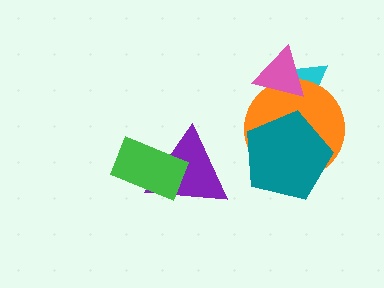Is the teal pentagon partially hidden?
No, no other shape covers it.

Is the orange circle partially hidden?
Yes, it is partially covered by another shape.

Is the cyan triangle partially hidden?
Yes, it is partially covered by another shape.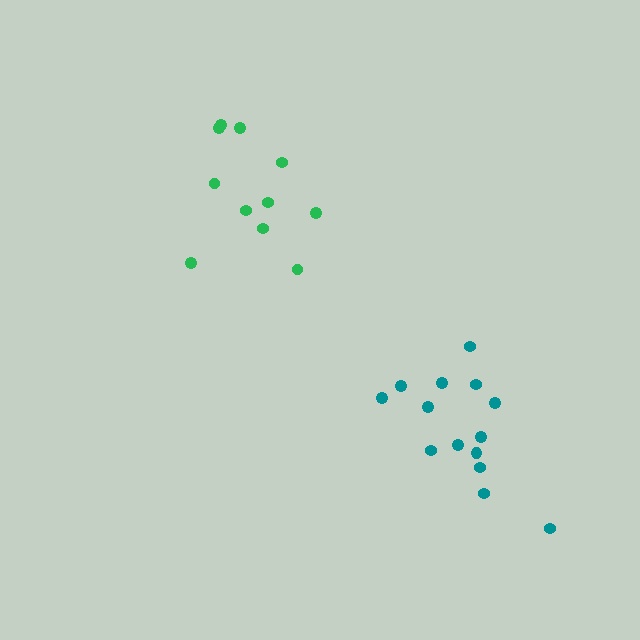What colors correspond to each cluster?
The clusters are colored: green, teal.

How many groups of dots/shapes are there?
There are 2 groups.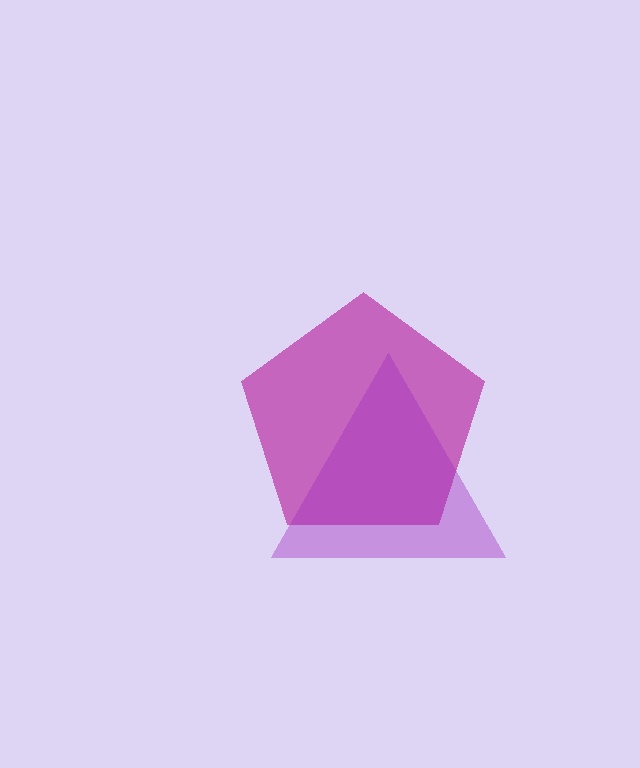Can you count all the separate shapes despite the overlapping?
Yes, there are 2 separate shapes.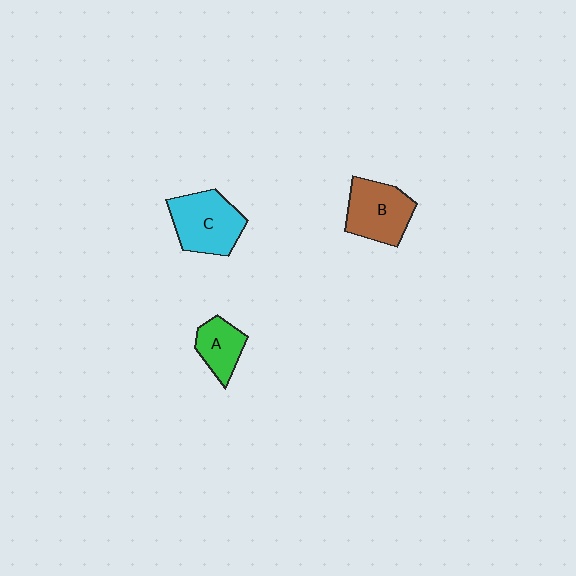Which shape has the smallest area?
Shape A (green).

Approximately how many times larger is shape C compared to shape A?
Approximately 1.7 times.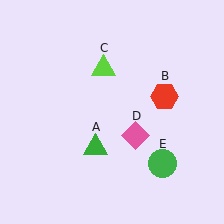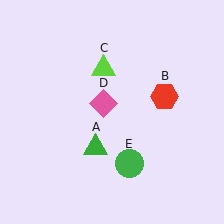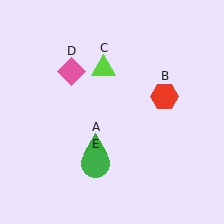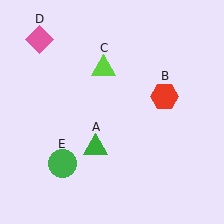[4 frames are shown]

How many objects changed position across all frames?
2 objects changed position: pink diamond (object D), green circle (object E).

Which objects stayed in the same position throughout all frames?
Green triangle (object A) and red hexagon (object B) and lime triangle (object C) remained stationary.